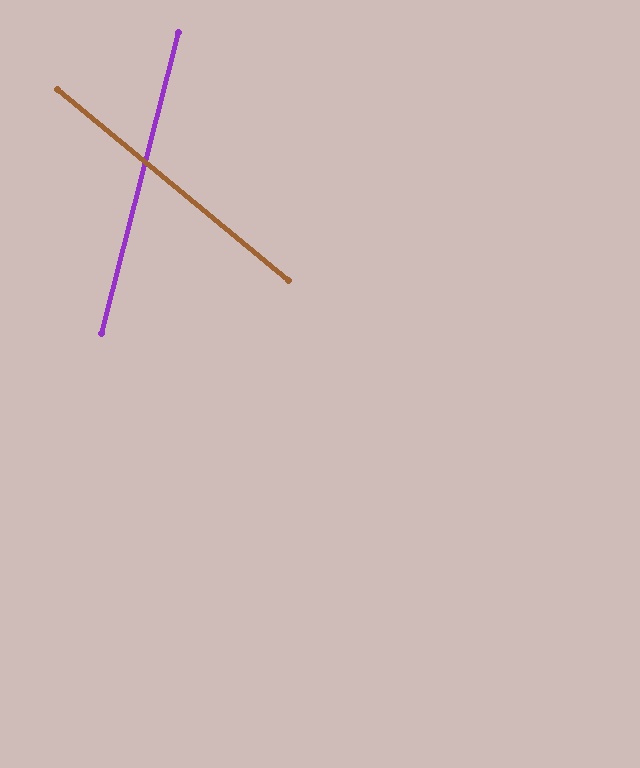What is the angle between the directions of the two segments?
Approximately 65 degrees.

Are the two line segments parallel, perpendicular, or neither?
Neither parallel nor perpendicular — they differ by about 65°.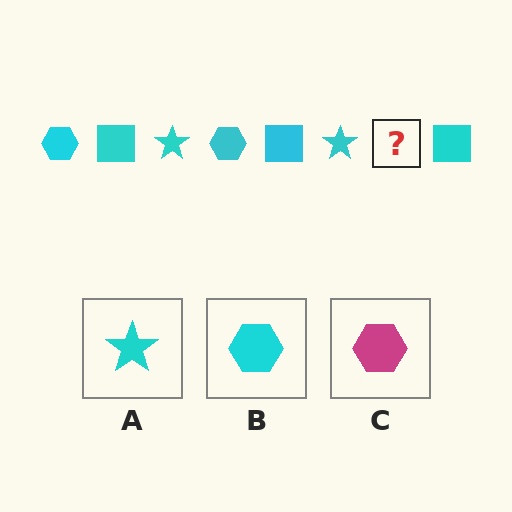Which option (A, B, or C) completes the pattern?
B.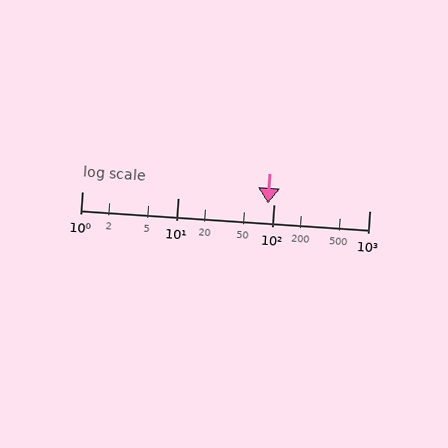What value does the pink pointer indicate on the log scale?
The pointer indicates approximately 88.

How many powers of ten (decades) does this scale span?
The scale spans 3 decades, from 1 to 1000.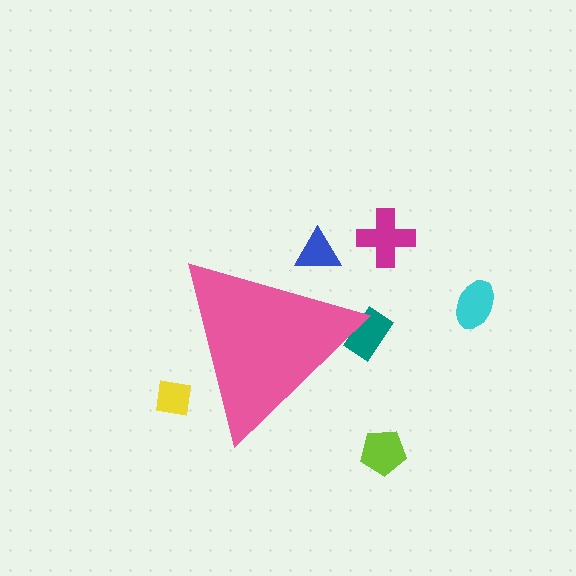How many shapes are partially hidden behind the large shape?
3 shapes are partially hidden.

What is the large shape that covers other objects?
A pink triangle.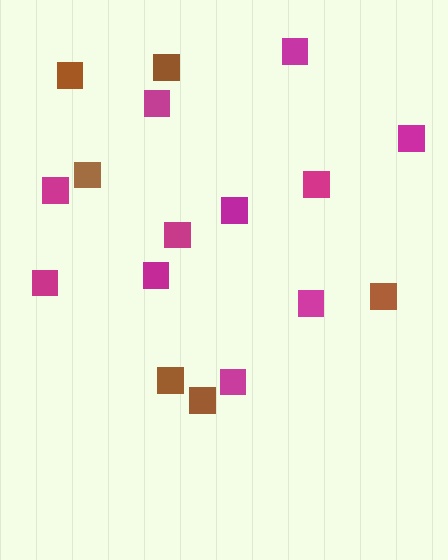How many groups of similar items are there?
There are 2 groups: one group of magenta squares (11) and one group of brown squares (6).